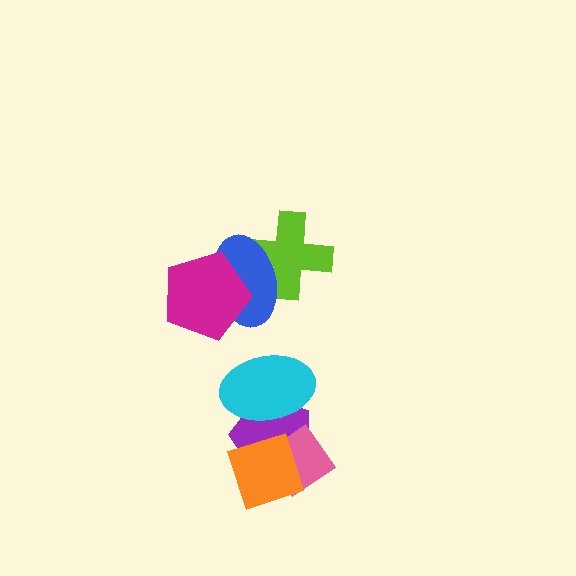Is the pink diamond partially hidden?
Yes, it is partially covered by another shape.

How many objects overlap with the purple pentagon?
3 objects overlap with the purple pentagon.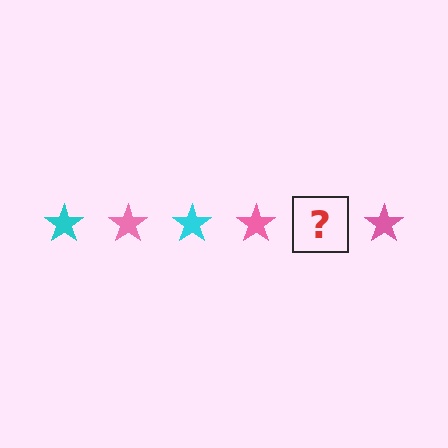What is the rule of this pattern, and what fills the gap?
The rule is that the pattern cycles through cyan, pink stars. The gap should be filled with a cyan star.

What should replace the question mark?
The question mark should be replaced with a cyan star.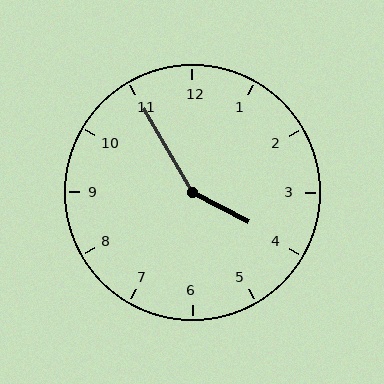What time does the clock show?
3:55.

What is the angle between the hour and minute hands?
Approximately 148 degrees.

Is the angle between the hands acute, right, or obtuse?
It is obtuse.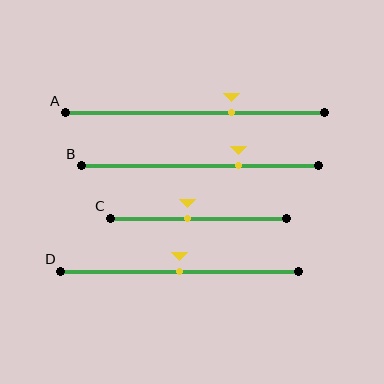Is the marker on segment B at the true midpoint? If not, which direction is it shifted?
No, the marker on segment B is shifted to the right by about 16% of the segment length.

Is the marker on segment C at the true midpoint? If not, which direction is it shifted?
No, the marker on segment C is shifted to the left by about 6% of the segment length.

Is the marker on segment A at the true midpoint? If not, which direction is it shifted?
No, the marker on segment A is shifted to the right by about 14% of the segment length.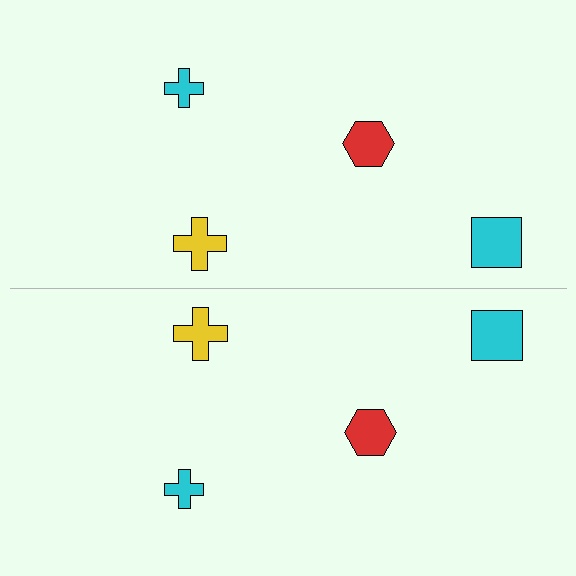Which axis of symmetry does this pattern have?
The pattern has a horizontal axis of symmetry running through the center of the image.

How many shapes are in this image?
There are 8 shapes in this image.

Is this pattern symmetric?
Yes, this pattern has bilateral (reflection) symmetry.